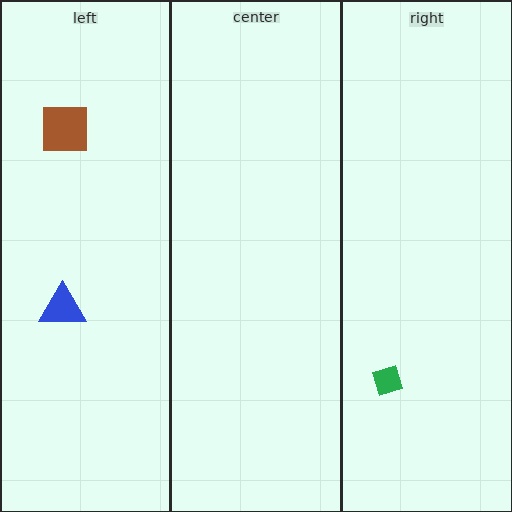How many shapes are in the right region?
1.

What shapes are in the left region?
The brown square, the blue triangle.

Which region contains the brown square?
The left region.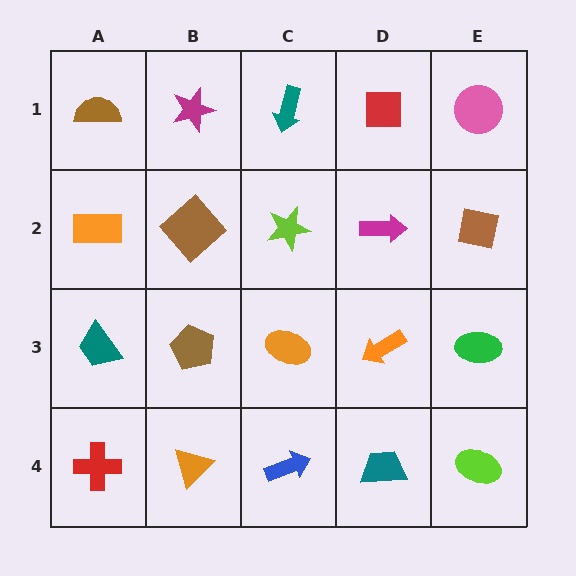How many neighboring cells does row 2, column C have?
4.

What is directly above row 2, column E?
A pink circle.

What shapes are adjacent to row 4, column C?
An orange ellipse (row 3, column C), an orange triangle (row 4, column B), a teal trapezoid (row 4, column D).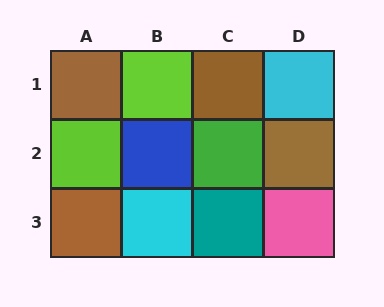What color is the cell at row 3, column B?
Cyan.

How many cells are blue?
1 cell is blue.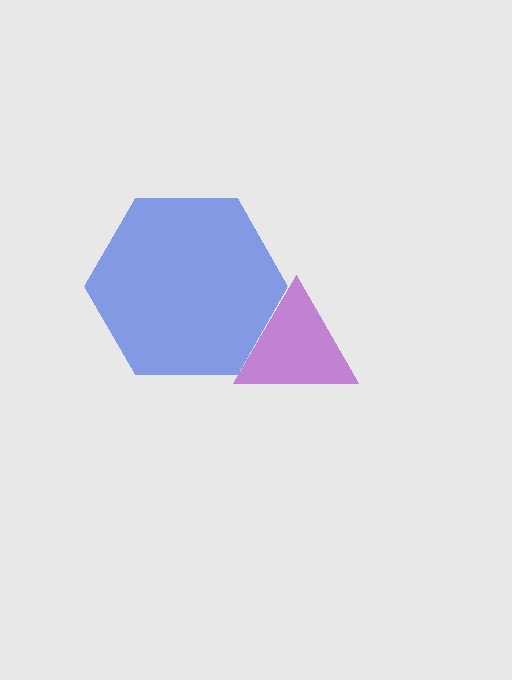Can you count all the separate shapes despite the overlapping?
Yes, there are 2 separate shapes.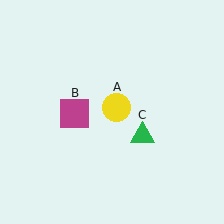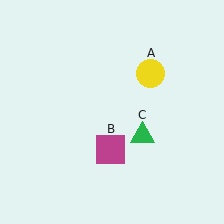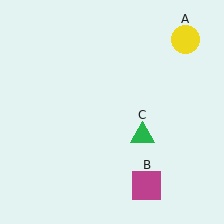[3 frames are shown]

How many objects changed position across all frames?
2 objects changed position: yellow circle (object A), magenta square (object B).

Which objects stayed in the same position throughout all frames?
Green triangle (object C) remained stationary.